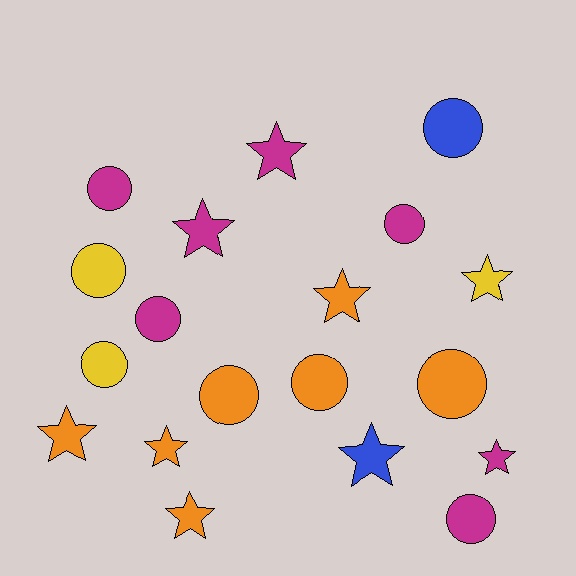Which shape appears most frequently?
Circle, with 10 objects.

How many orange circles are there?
There are 3 orange circles.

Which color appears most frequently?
Orange, with 7 objects.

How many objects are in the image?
There are 19 objects.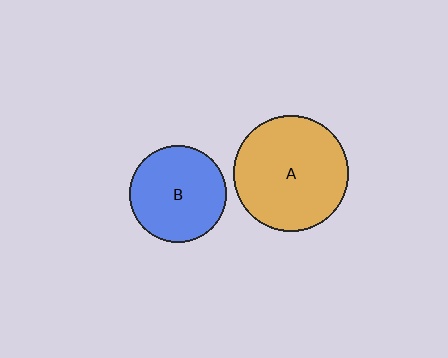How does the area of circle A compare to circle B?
Approximately 1.4 times.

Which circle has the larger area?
Circle A (orange).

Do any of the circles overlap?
No, none of the circles overlap.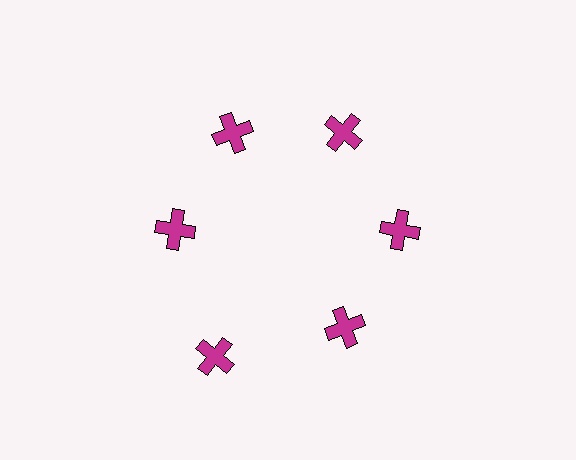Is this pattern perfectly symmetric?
No. The 6 magenta crosses are arranged in a ring, but one element near the 7 o'clock position is pushed outward from the center, breaking the 6-fold rotational symmetry.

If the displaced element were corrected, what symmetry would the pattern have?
It would have 6-fold rotational symmetry — the pattern would map onto itself every 60 degrees.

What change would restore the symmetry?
The symmetry would be restored by moving it inward, back onto the ring so that all 6 crosses sit at equal angles and equal distance from the center.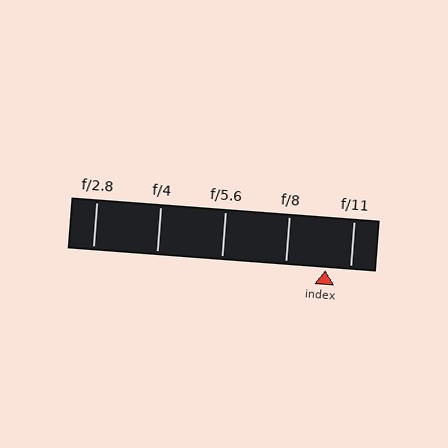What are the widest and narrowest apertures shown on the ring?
The widest aperture shown is f/2.8 and the narrowest is f/11.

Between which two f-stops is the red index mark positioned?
The index mark is between f/8 and f/11.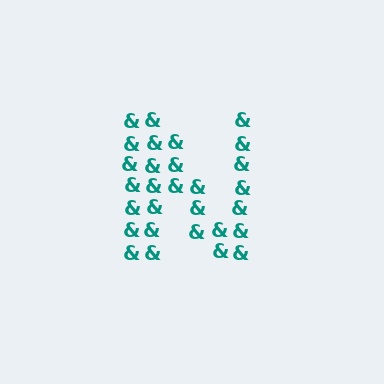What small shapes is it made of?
It is made of small ampersands.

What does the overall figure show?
The overall figure shows the letter N.